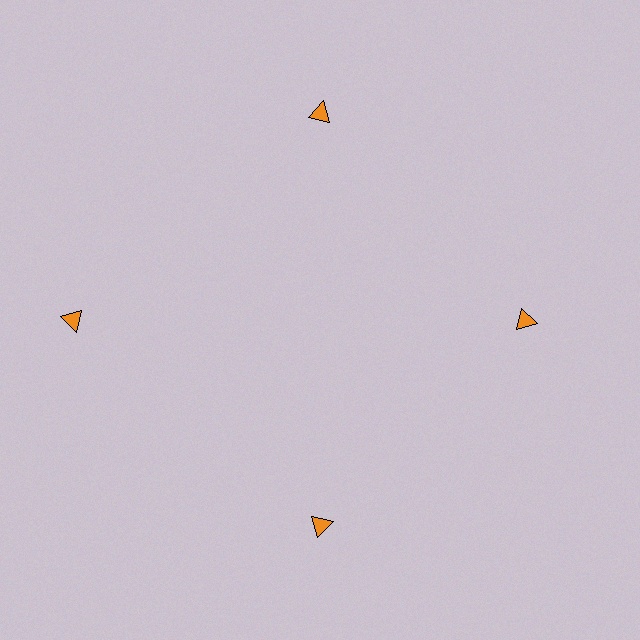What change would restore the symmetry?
The symmetry would be restored by moving it inward, back onto the ring so that all 4 triangles sit at equal angles and equal distance from the center.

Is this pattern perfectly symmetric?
No. The 4 orange triangles are arranged in a ring, but one element near the 9 o'clock position is pushed outward from the center, breaking the 4-fold rotational symmetry.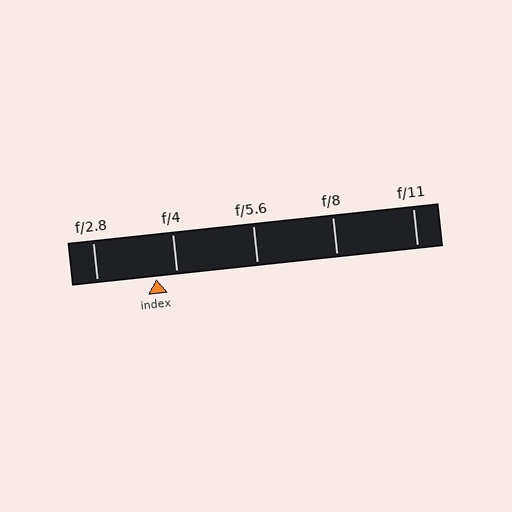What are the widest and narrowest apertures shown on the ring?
The widest aperture shown is f/2.8 and the narrowest is f/11.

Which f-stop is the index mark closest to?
The index mark is closest to f/4.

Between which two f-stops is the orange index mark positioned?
The index mark is between f/2.8 and f/4.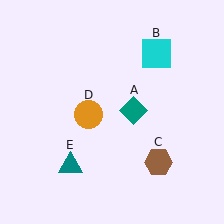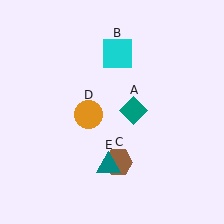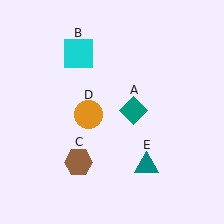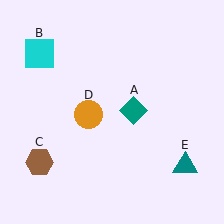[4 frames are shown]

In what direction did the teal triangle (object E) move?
The teal triangle (object E) moved right.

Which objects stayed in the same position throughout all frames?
Teal diamond (object A) and orange circle (object D) remained stationary.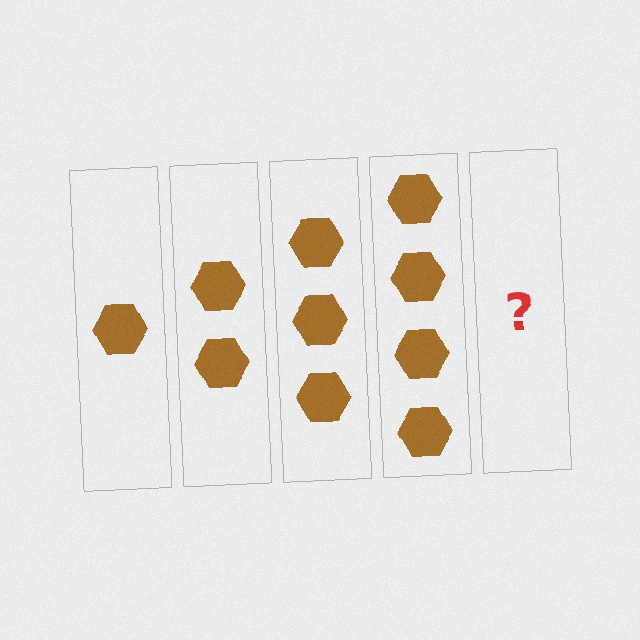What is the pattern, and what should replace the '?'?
The pattern is that each step adds one more hexagon. The '?' should be 5 hexagons.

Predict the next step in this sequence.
The next step is 5 hexagons.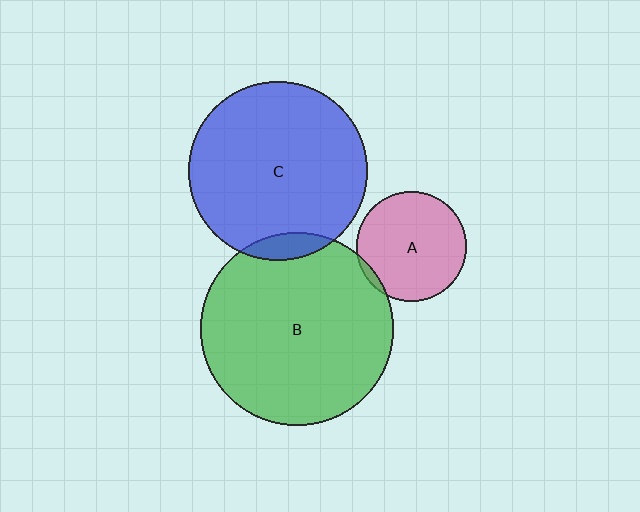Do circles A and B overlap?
Yes.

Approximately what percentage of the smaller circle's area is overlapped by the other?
Approximately 5%.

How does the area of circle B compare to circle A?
Approximately 3.1 times.